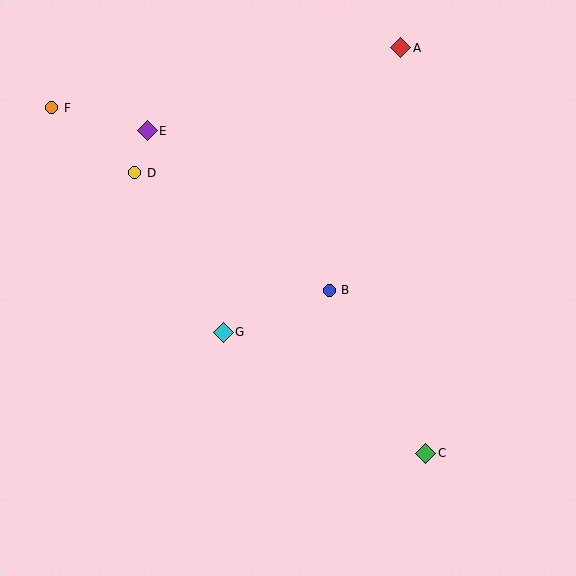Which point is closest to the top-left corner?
Point F is closest to the top-left corner.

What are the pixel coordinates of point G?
Point G is at (223, 332).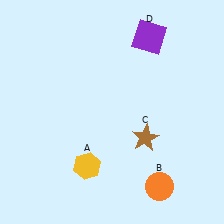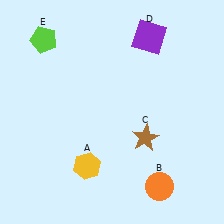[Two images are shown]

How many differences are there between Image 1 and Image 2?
There is 1 difference between the two images.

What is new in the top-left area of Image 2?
A lime pentagon (E) was added in the top-left area of Image 2.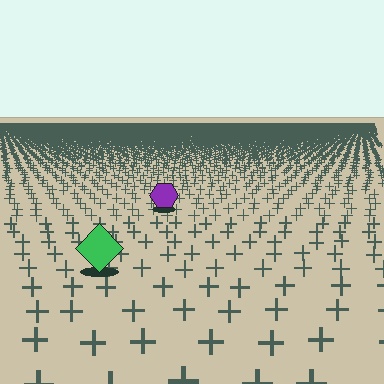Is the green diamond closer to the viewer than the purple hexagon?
Yes. The green diamond is closer — you can tell from the texture gradient: the ground texture is coarser near it.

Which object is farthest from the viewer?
The purple hexagon is farthest from the viewer. It appears smaller and the ground texture around it is denser.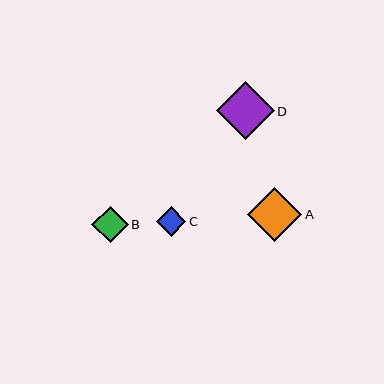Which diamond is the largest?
Diamond D is the largest with a size of approximately 58 pixels.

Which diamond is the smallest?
Diamond C is the smallest with a size of approximately 30 pixels.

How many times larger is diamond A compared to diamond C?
Diamond A is approximately 1.8 times the size of diamond C.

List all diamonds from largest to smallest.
From largest to smallest: D, A, B, C.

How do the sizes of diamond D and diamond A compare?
Diamond D and diamond A are approximately the same size.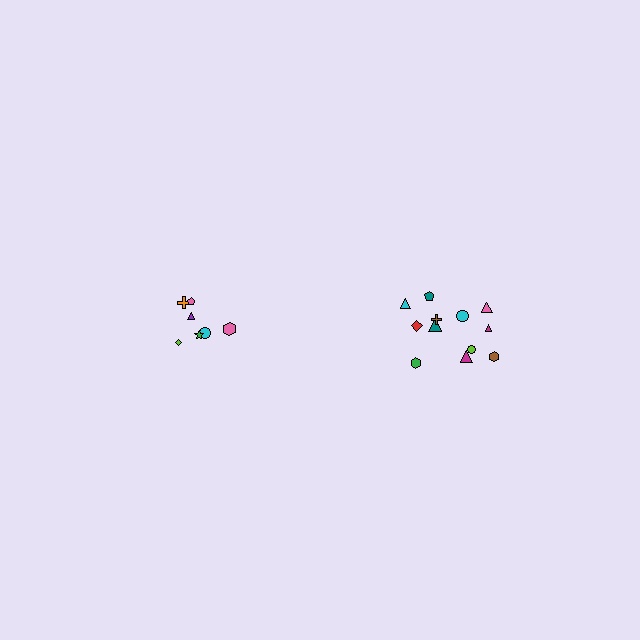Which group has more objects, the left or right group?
The right group.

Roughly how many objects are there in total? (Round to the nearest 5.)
Roughly 20 objects in total.